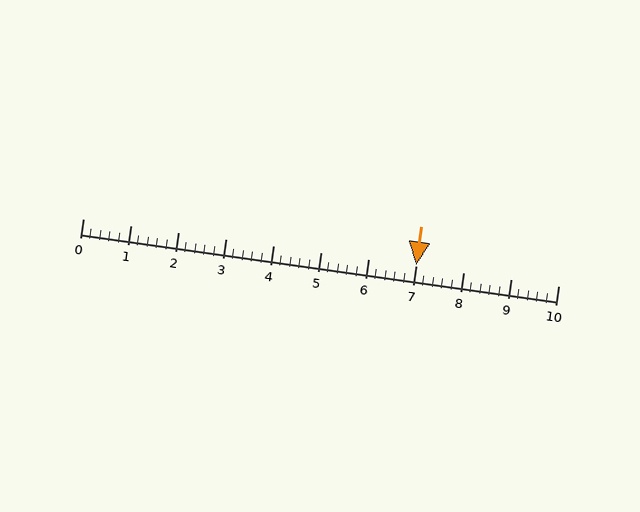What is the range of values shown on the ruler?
The ruler shows values from 0 to 10.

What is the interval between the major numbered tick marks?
The major tick marks are spaced 1 units apart.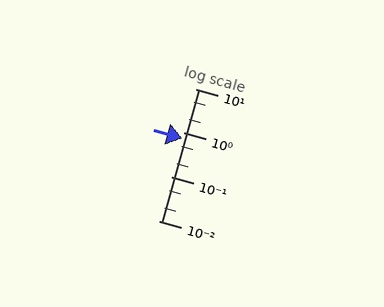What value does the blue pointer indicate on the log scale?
The pointer indicates approximately 0.74.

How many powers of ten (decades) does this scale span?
The scale spans 3 decades, from 0.01 to 10.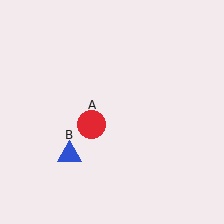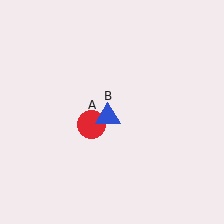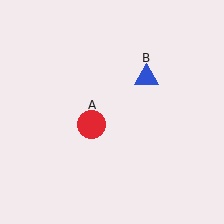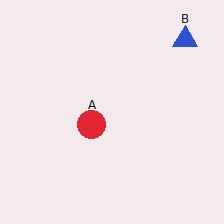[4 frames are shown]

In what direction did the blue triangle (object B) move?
The blue triangle (object B) moved up and to the right.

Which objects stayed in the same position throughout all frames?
Red circle (object A) remained stationary.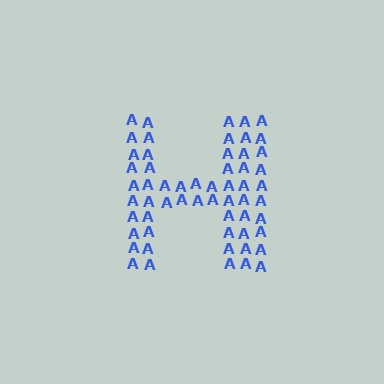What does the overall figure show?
The overall figure shows the letter H.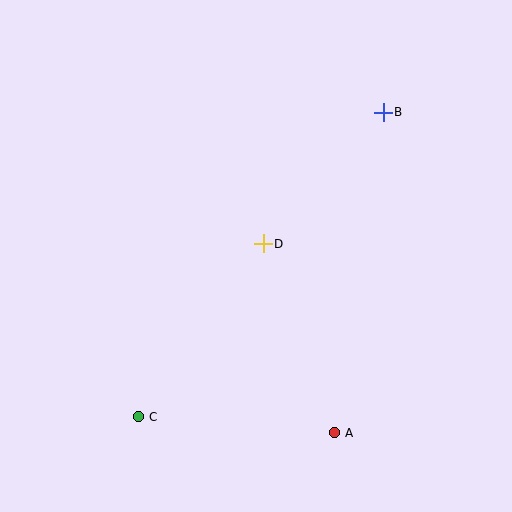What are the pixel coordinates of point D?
Point D is at (263, 244).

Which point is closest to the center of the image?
Point D at (263, 244) is closest to the center.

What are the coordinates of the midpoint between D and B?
The midpoint between D and B is at (323, 178).